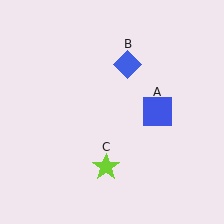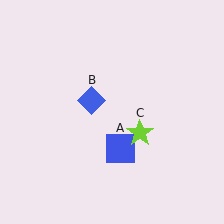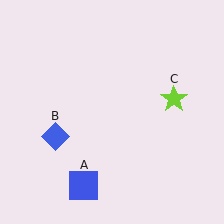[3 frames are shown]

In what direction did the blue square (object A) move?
The blue square (object A) moved down and to the left.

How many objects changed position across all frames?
3 objects changed position: blue square (object A), blue diamond (object B), lime star (object C).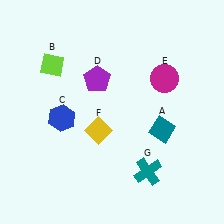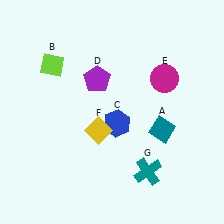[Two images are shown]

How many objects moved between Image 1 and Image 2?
1 object moved between the two images.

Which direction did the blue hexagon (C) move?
The blue hexagon (C) moved right.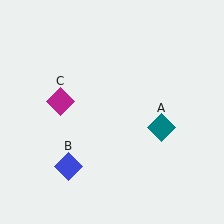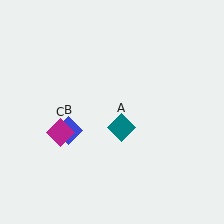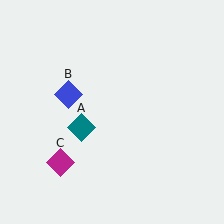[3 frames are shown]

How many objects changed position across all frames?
3 objects changed position: teal diamond (object A), blue diamond (object B), magenta diamond (object C).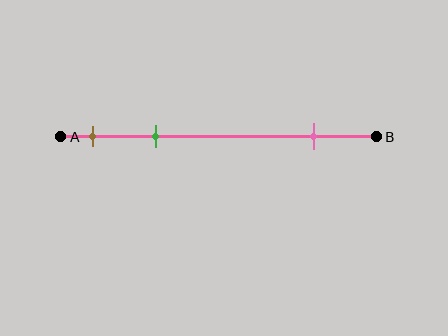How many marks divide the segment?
There are 3 marks dividing the segment.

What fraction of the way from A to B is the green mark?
The green mark is approximately 30% (0.3) of the way from A to B.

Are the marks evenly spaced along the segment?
No, the marks are not evenly spaced.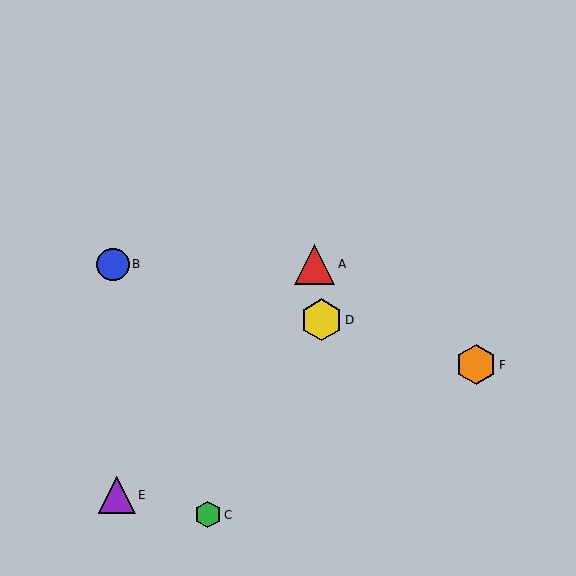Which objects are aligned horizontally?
Objects A, B are aligned horizontally.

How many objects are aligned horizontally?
2 objects (A, B) are aligned horizontally.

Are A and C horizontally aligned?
No, A is at y≈264 and C is at y≈515.